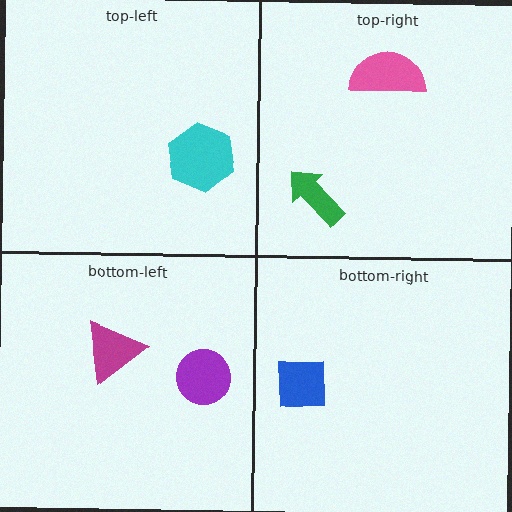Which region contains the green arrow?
The top-right region.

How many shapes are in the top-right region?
2.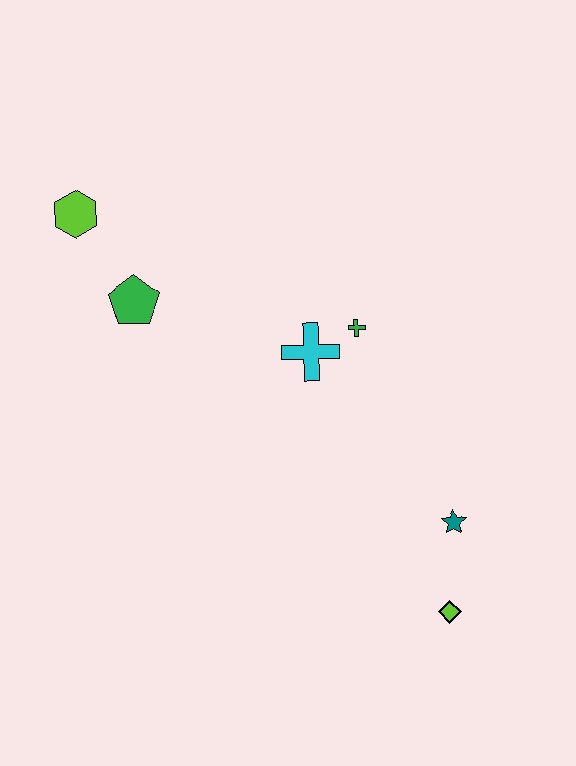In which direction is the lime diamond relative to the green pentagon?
The lime diamond is below the green pentagon.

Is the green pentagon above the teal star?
Yes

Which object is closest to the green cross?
The cyan cross is closest to the green cross.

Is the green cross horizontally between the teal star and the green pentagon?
Yes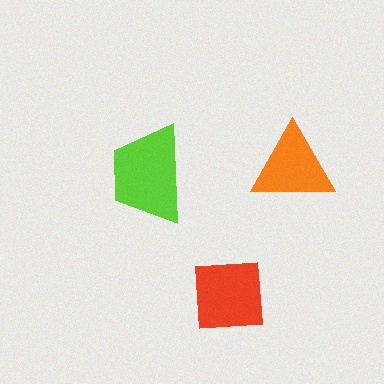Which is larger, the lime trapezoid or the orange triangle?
The lime trapezoid.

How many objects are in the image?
There are 3 objects in the image.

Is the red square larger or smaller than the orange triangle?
Larger.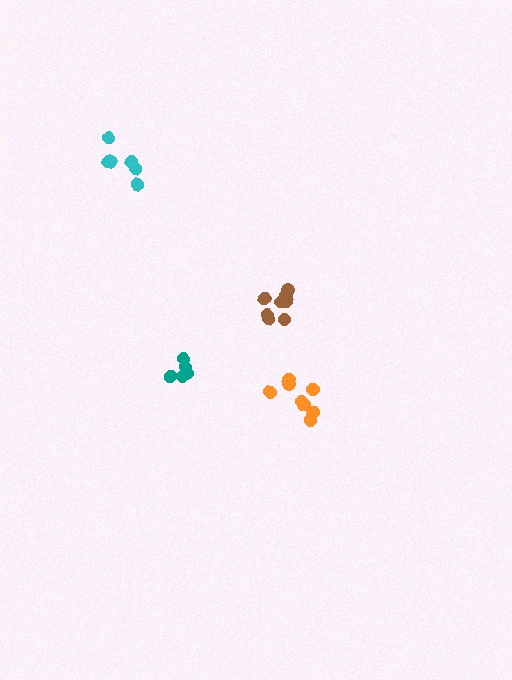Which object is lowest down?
The orange cluster is bottommost.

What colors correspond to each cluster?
The clusters are colored: brown, teal, orange, cyan.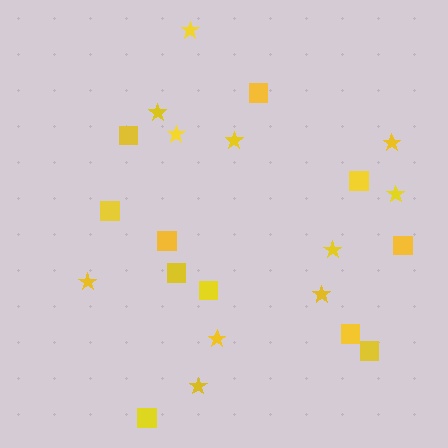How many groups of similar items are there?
There are 2 groups: one group of stars (11) and one group of squares (11).